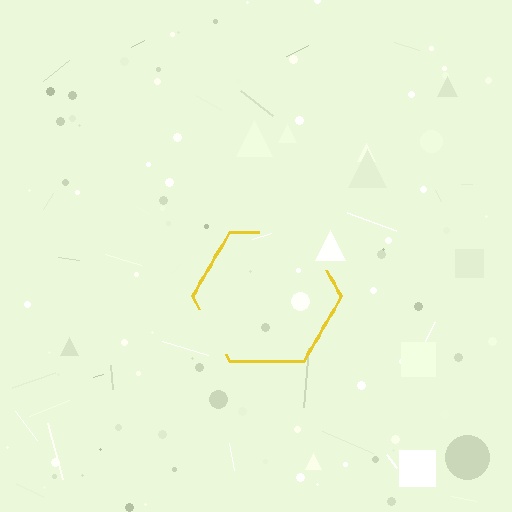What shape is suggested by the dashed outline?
The dashed outline suggests a hexagon.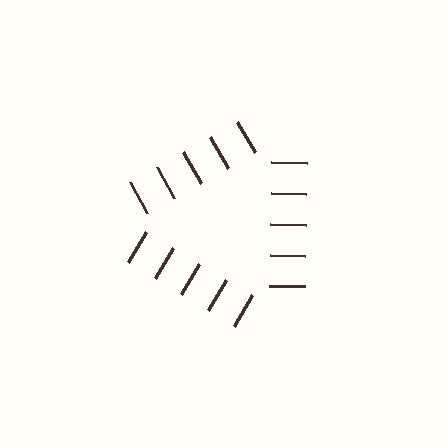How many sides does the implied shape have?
3 sides — the line-ends trace a triangle.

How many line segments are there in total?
15 — 5 along each of the 3 edges.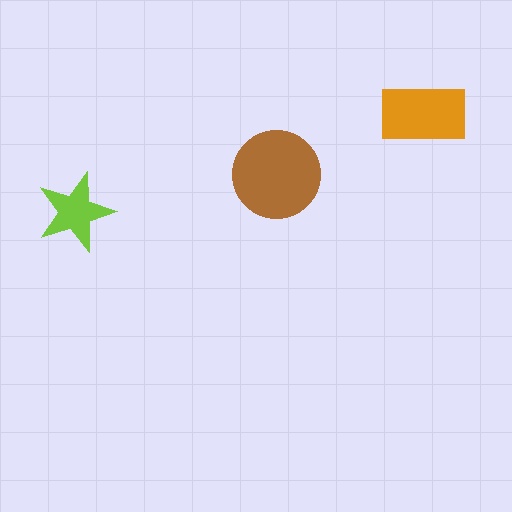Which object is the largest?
The brown circle.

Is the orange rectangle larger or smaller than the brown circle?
Smaller.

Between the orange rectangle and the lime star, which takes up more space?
The orange rectangle.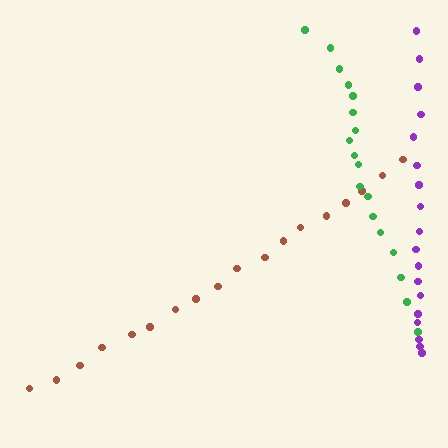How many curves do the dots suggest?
There are 3 distinct paths.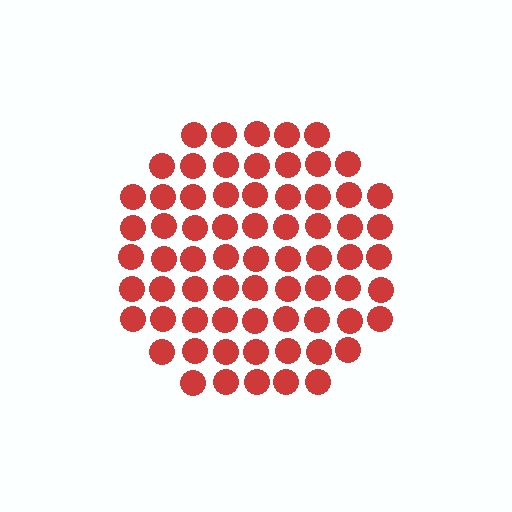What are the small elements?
The small elements are circles.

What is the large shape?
The large shape is a circle.